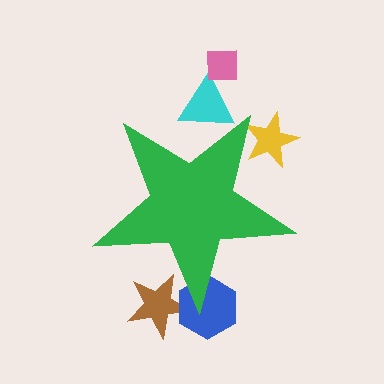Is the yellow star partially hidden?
Yes, the yellow star is partially hidden behind the green star.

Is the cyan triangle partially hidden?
Yes, the cyan triangle is partially hidden behind the green star.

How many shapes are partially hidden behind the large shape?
4 shapes are partially hidden.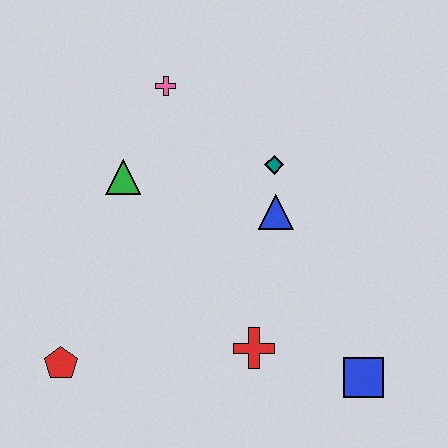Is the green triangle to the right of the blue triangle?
No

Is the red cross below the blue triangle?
Yes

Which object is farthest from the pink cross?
The blue square is farthest from the pink cross.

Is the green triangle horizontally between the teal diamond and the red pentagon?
Yes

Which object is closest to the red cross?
The blue square is closest to the red cross.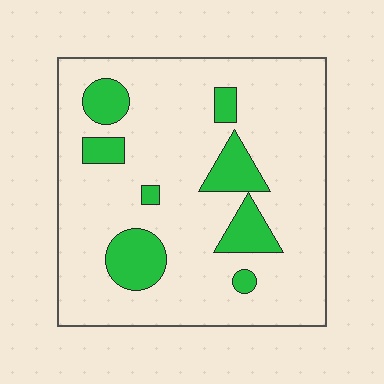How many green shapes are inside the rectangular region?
8.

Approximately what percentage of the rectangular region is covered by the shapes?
Approximately 15%.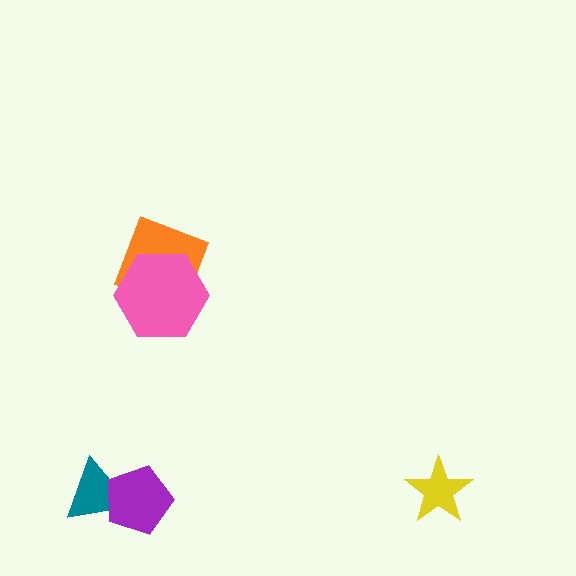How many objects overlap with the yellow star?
0 objects overlap with the yellow star.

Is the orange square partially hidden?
Yes, it is partially covered by another shape.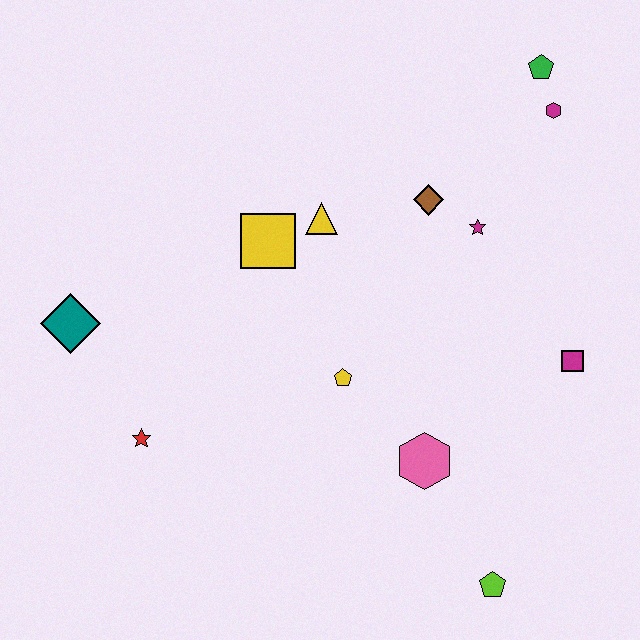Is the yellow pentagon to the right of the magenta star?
No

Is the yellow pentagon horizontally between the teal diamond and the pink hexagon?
Yes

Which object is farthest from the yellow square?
The lime pentagon is farthest from the yellow square.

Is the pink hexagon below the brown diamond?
Yes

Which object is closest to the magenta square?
The magenta star is closest to the magenta square.